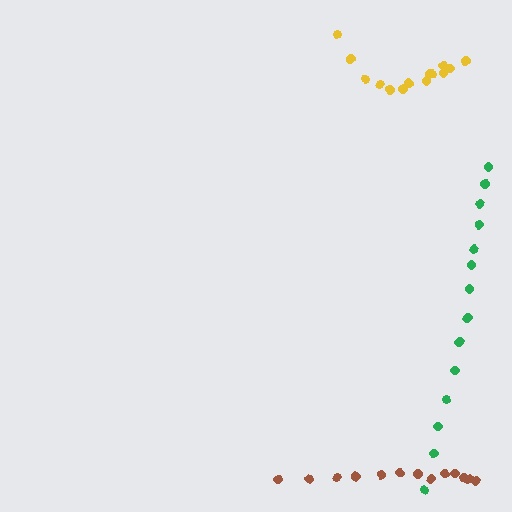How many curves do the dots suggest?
There are 3 distinct paths.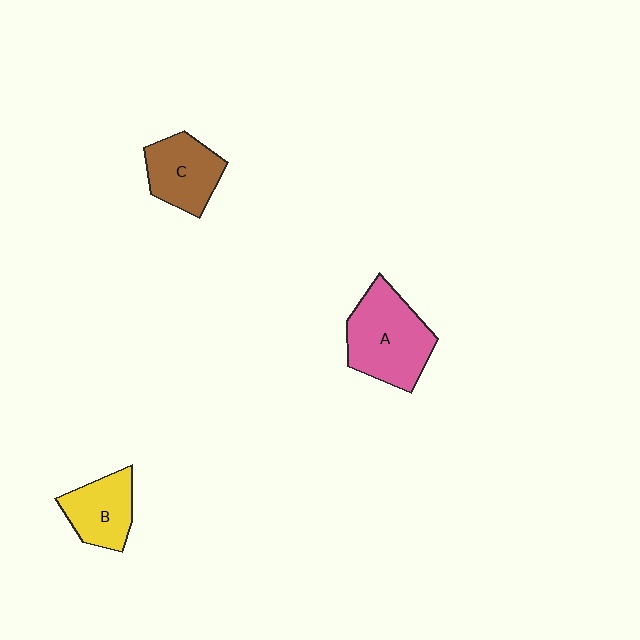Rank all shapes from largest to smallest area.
From largest to smallest: A (pink), C (brown), B (yellow).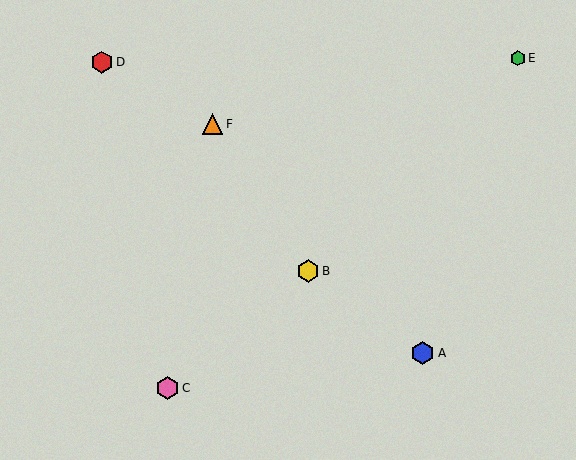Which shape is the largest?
The blue hexagon (labeled A) is the largest.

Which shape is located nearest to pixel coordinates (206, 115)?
The orange triangle (labeled F) at (212, 124) is nearest to that location.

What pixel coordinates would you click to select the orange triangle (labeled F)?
Click at (212, 124) to select the orange triangle F.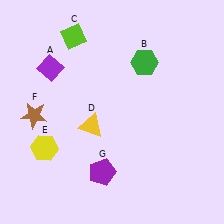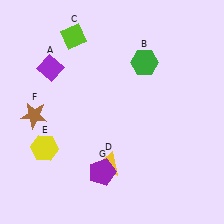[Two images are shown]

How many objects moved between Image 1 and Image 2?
1 object moved between the two images.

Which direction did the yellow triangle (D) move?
The yellow triangle (D) moved down.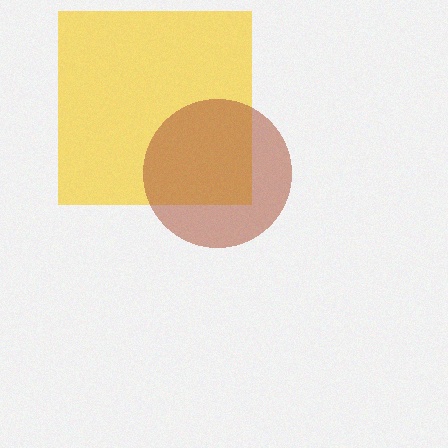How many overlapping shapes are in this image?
There are 2 overlapping shapes in the image.